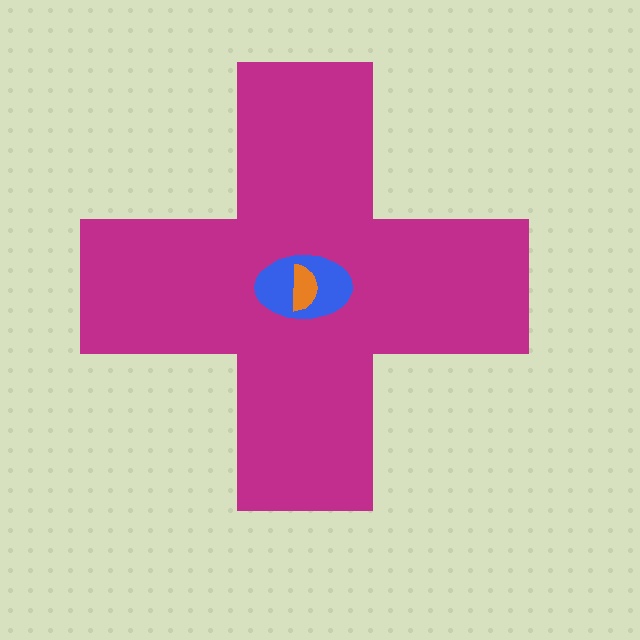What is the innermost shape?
The orange semicircle.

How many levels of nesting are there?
3.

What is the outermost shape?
The magenta cross.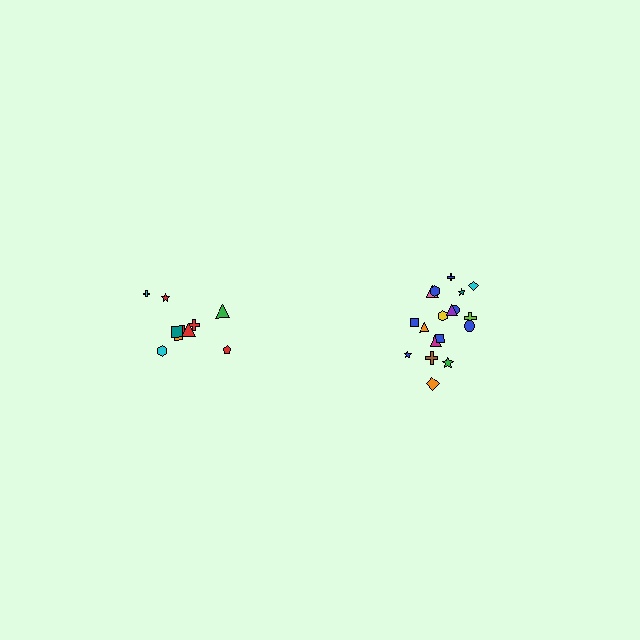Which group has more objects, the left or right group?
The right group.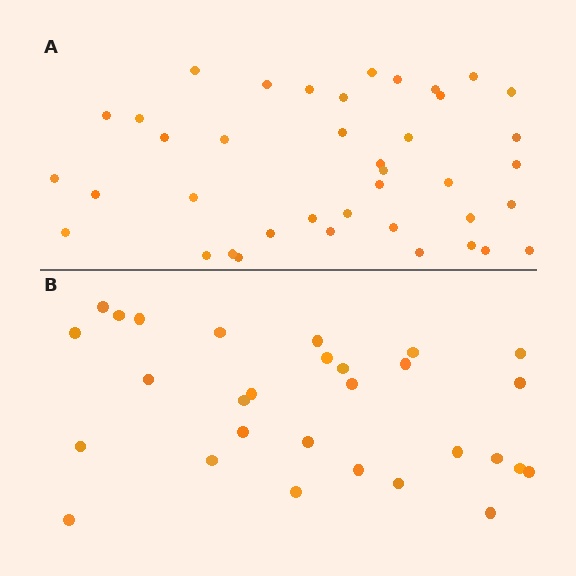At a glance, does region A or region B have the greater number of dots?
Region A (the top region) has more dots.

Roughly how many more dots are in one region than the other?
Region A has roughly 12 or so more dots than region B.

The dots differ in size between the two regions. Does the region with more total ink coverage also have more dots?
No. Region B has more total ink coverage because its dots are larger, but region A actually contains more individual dots. Total area can be misleading — the number of items is what matters here.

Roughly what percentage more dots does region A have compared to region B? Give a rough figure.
About 40% more.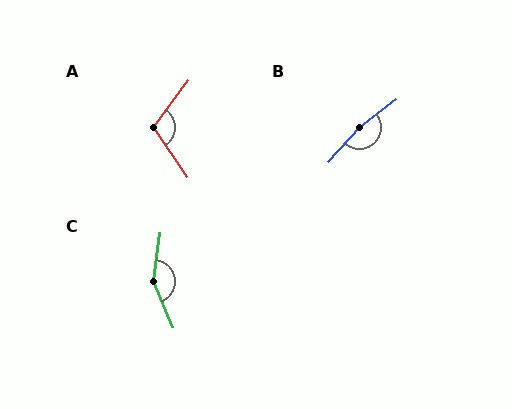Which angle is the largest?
B, at approximately 170 degrees.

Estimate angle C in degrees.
Approximately 149 degrees.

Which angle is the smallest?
A, at approximately 110 degrees.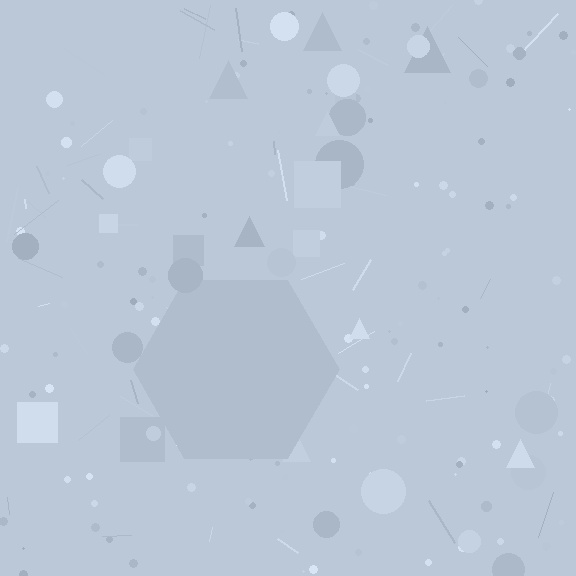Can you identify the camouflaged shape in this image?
The camouflaged shape is a hexagon.